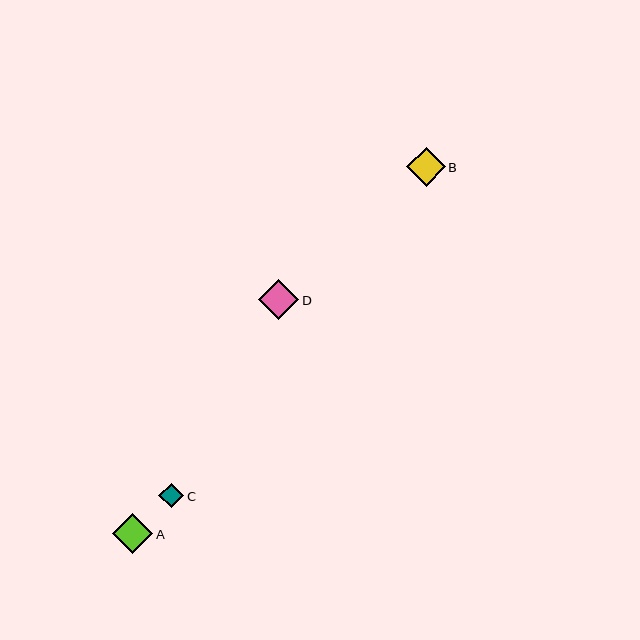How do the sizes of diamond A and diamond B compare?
Diamond A and diamond B are approximately the same size.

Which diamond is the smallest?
Diamond C is the smallest with a size of approximately 25 pixels.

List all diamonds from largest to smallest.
From largest to smallest: D, A, B, C.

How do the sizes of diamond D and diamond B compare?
Diamond D and diamond B are approximately the same size.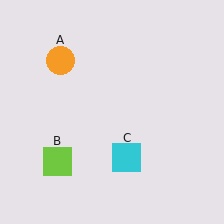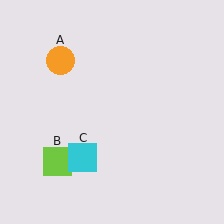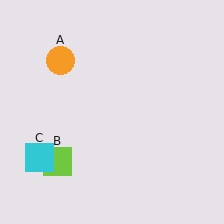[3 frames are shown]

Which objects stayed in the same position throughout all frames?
Orange circle (object A) and lime square (object B) remained stationary.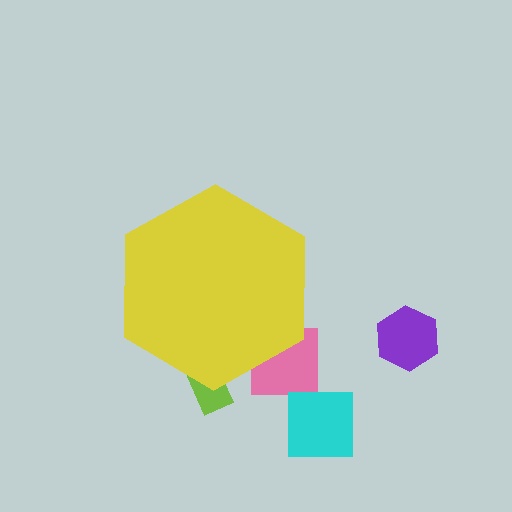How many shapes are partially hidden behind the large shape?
2 shapes are partially hidden.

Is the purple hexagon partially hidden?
No, the purple hexagon is fully visible.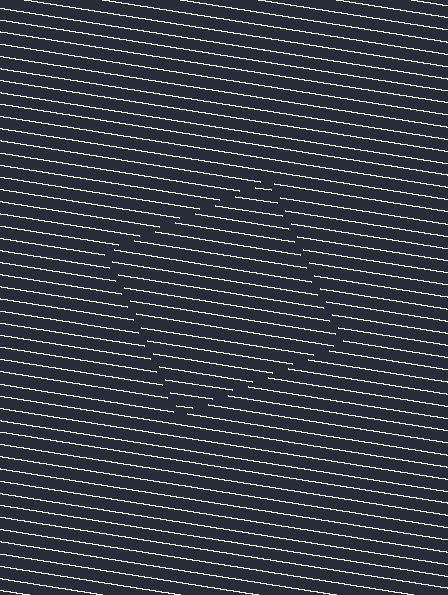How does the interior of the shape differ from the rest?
The interior of the shape contains the same grating, shifted by half a period — the contour is defined by the phase discontinuity where line-ends from the inner and outer gratings abut.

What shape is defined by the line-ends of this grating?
An illusory square. The interior of the shape contains the same grating, shifted by half a period — the contour is defined by the phase discontinuity where line-ends from the inner and outer gratings abut.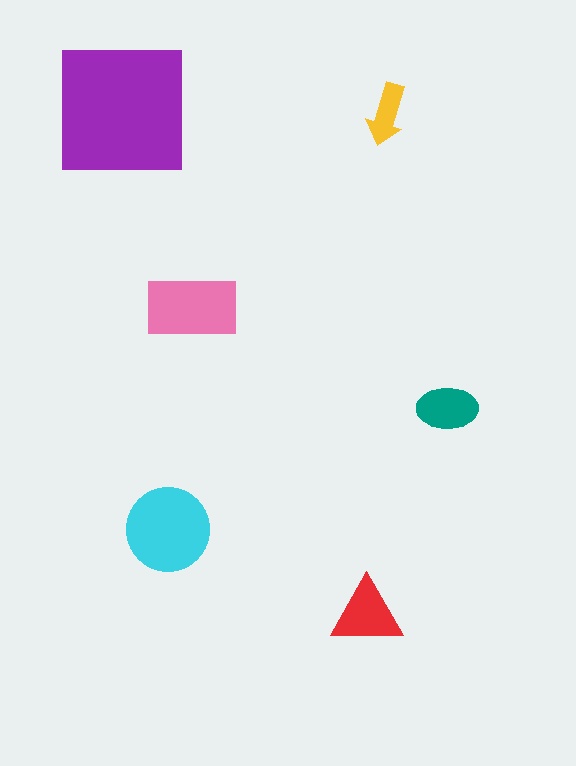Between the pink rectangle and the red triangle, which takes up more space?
The pink rectangle.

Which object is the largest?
The purple square.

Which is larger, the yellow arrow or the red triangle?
The red triangle.